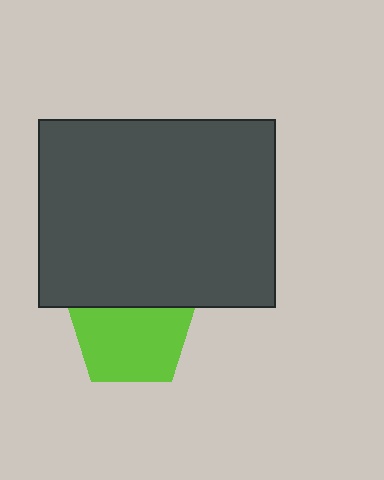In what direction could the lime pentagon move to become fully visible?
The lime pentagon could move down. That would shift it out from behind the dark gray rectangle entirely.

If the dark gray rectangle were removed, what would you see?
You would see the complete lime pentagon.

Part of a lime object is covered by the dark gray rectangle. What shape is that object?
It is a pentagon.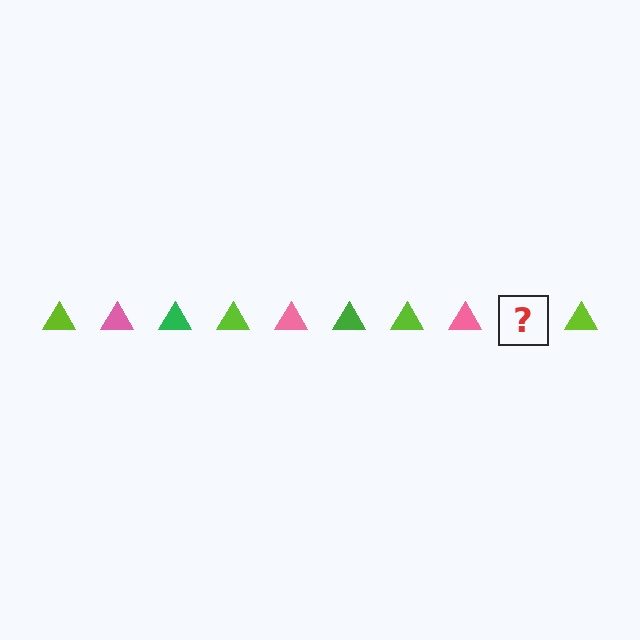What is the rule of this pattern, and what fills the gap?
The rule is that the pattern cycles through lime, pink, green triangles. The gap should be filled with a green triangle.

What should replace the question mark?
The question mark should be replaced with a green triangle.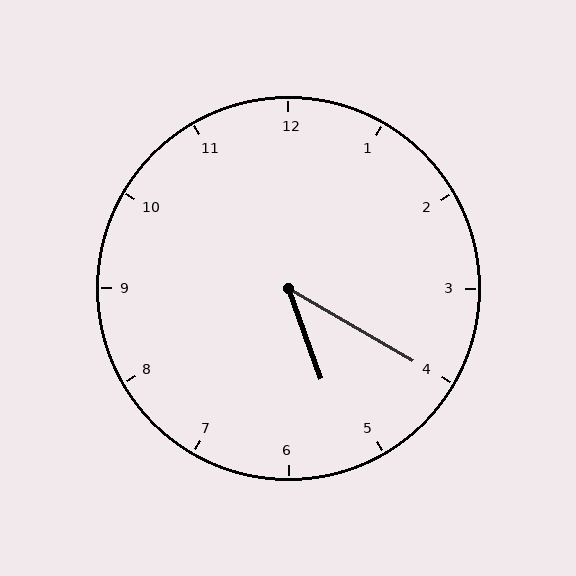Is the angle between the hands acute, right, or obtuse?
It is acute.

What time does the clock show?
5:20.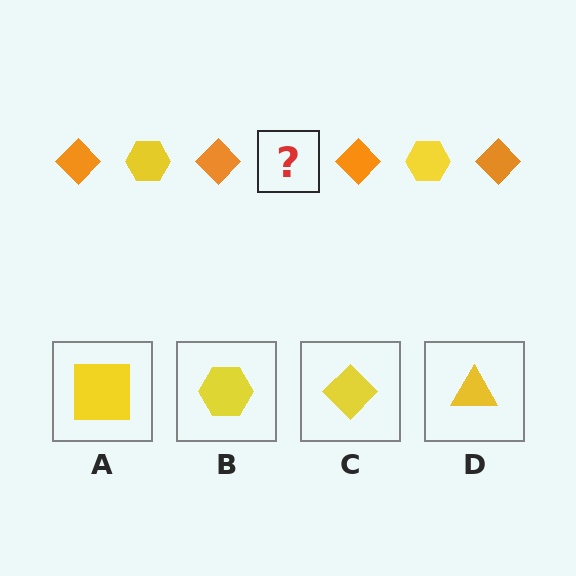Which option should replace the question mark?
Option B.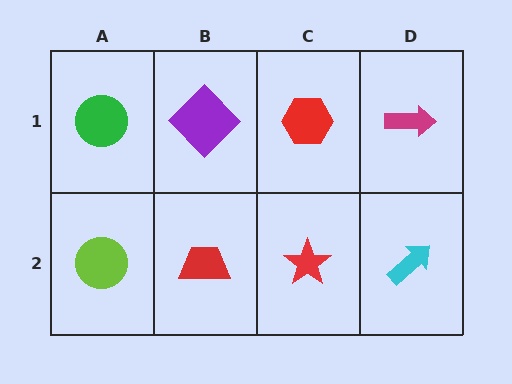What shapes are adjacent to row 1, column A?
A lime circle (row 2, column A), a purple diamond (row 1, column B).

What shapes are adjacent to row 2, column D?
A magenta arrow (row 1, column D), a red star (row 2, column C).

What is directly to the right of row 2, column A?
A red trapezoid.